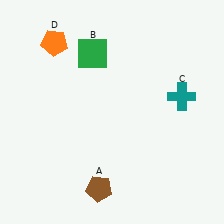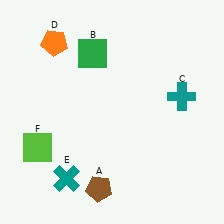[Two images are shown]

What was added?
A teal cross (E), a lime square (F) were added in Image 2.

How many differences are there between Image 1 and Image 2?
There are 2 differences between the two images.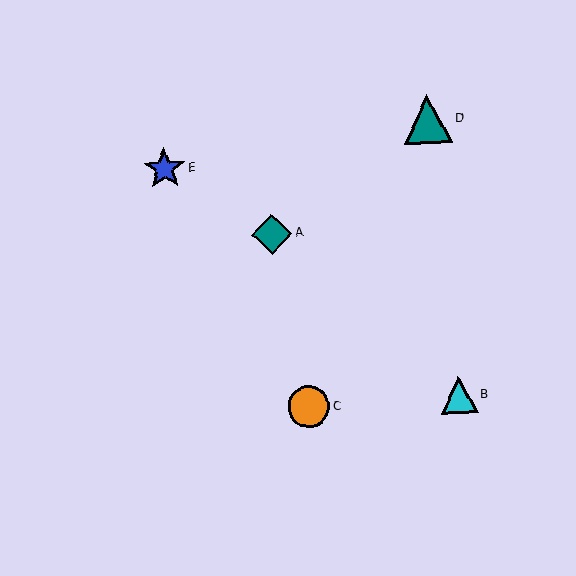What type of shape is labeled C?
Shape C is an orange circle.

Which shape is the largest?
The teal triangle (labeled D) is the largest.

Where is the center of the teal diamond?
The center of the teal diamond is at (272, 234).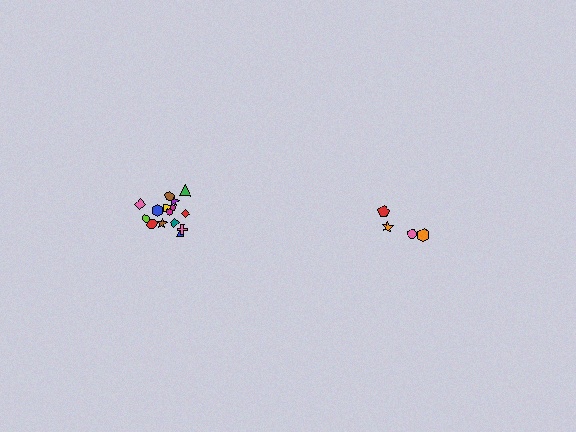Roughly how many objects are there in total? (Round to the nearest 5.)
Roughly 20 objects in total.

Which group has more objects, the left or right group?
The left group.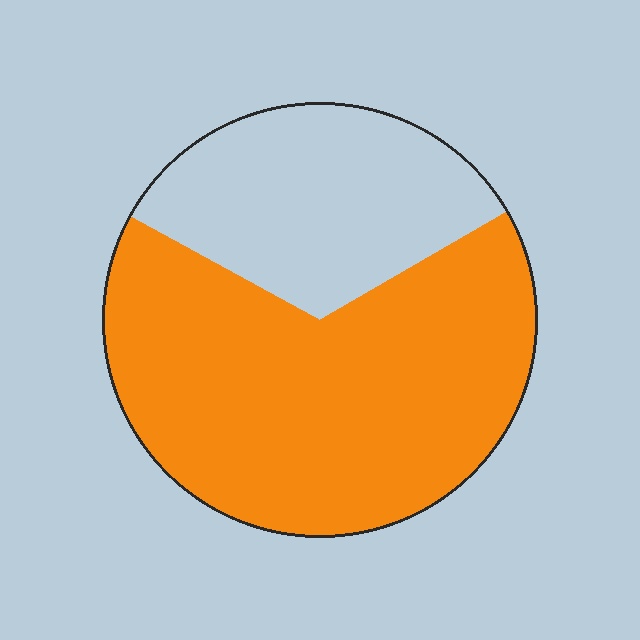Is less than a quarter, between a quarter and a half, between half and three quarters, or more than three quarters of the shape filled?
Between half and three quarters.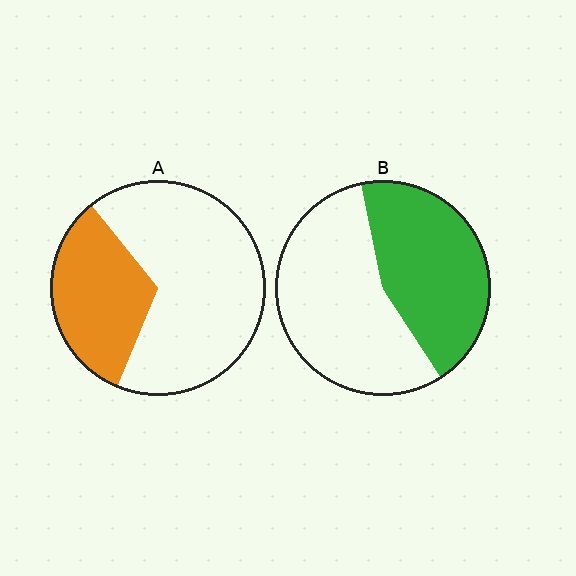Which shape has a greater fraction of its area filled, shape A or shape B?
Shape B.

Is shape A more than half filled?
No.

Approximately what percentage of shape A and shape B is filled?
A is approximately 35% and B is approximately 45%.